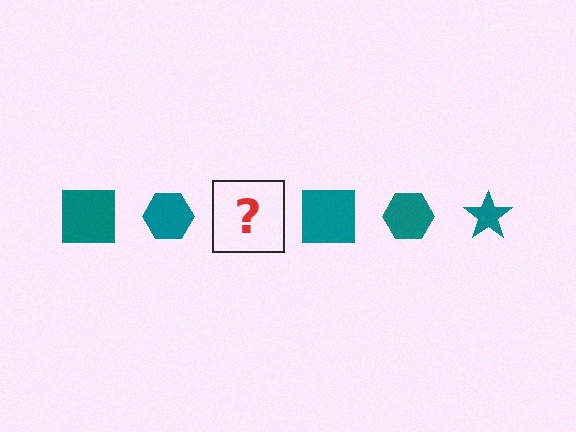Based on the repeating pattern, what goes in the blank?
The blank should be a teal star.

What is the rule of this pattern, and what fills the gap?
The rule is that the pattern cycles through square, hexagon, star shapes in teal. The gap should be filled with a teal star.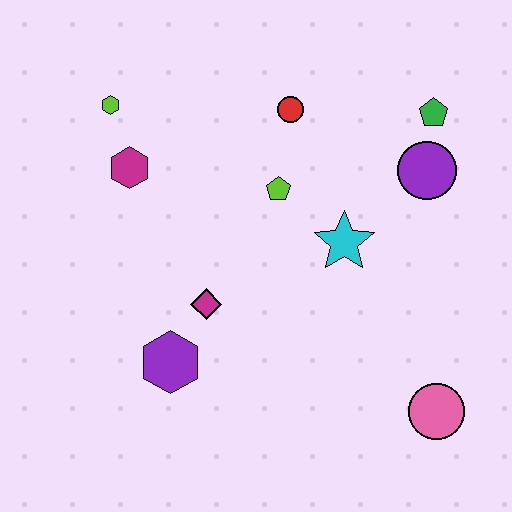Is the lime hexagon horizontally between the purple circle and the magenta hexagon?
No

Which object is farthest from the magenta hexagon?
The pink circle is farthest from the magenta hexagon.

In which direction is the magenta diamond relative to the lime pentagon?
The magenta diamond is below the lime pentagon.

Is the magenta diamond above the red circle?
No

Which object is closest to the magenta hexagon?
The lime hexagon is closest to the magenta hexagon.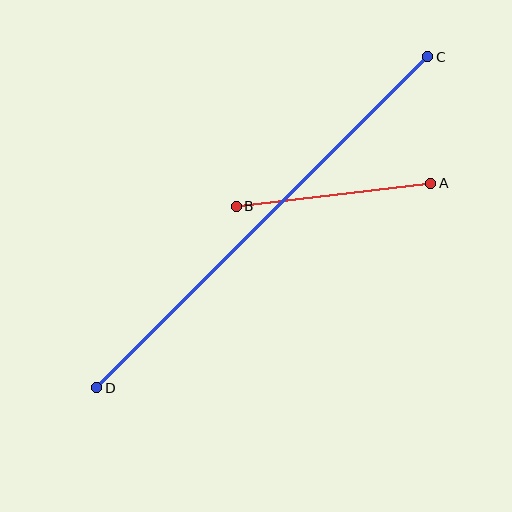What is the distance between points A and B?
The distance is approximately 196 pixels.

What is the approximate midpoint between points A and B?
The midpoint is at approximately (334, 195) pixels.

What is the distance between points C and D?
The distance is approximately 468 pixels.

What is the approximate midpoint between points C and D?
The midpoint is at approximately (262, 222) pixels.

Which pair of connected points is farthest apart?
Points C and D are farthest apart.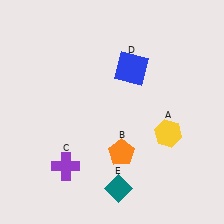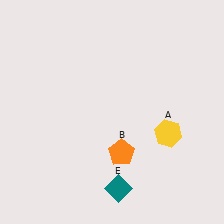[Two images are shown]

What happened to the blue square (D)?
The blue square (D) was removed in Image 2. It was in the top-right area of Image 1.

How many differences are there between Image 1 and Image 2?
There are 2 differences between the two images.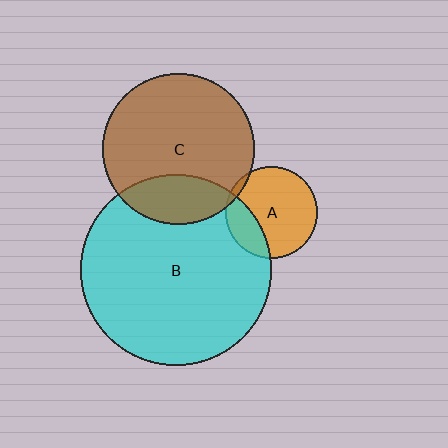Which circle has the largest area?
Circle B (cyan).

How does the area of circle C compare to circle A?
Approximately 2.7 times.